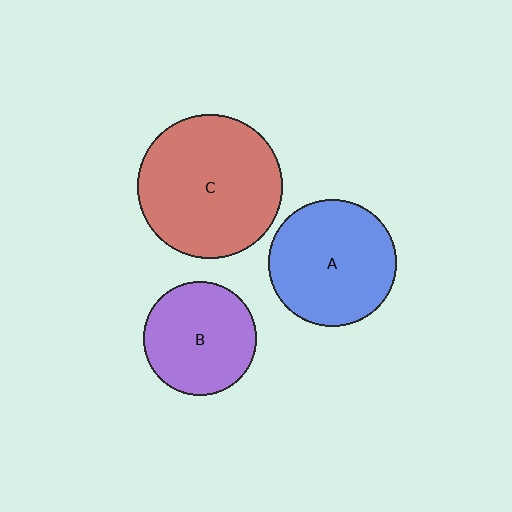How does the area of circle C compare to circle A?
Approximately 1.3 times.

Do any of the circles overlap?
No, none of the circles overlap.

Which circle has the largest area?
Circle C (red).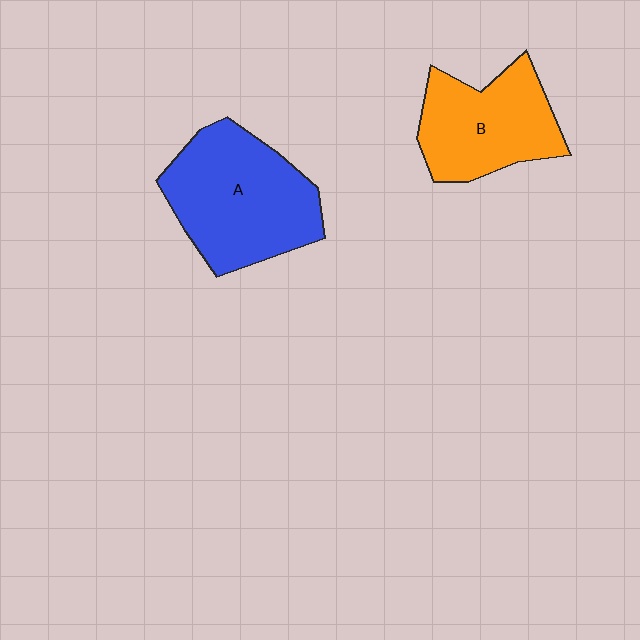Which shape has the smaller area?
Shape B (orange).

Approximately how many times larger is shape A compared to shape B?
Approximately 1.3 times.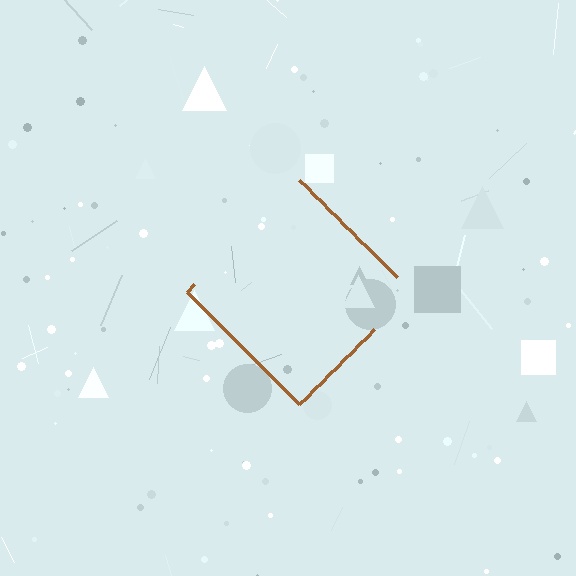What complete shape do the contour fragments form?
The contour fragments form a diamond.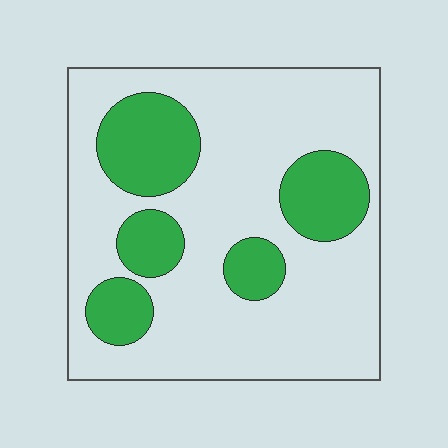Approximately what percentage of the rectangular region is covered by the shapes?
Approximately 25%.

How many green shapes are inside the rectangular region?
5.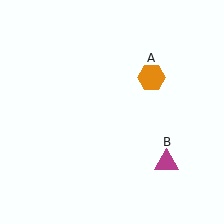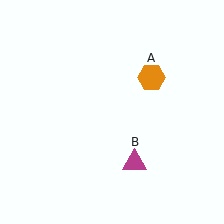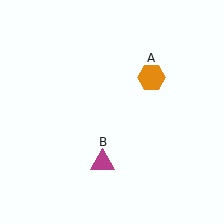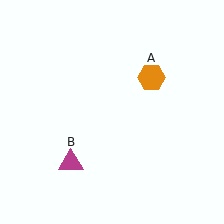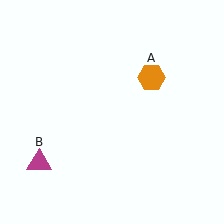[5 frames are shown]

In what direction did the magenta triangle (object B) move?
The magenta triangle (object B) moved left.